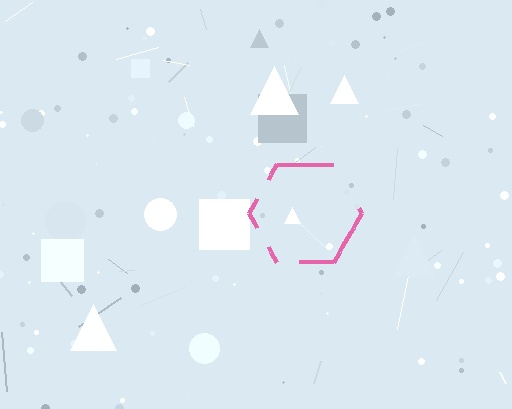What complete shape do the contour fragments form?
The contour fragments form a hexagon.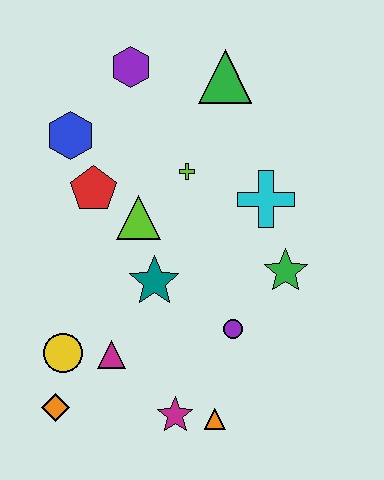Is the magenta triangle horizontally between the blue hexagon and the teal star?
Yes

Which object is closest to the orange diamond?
The yellow circle is closest to the orange diamond.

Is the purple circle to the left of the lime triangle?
No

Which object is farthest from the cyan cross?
The orange diamond is farthest from the cyan cross.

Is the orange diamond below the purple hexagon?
Yes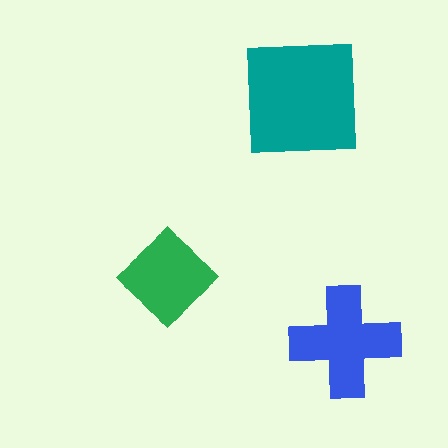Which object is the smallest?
The green diamond.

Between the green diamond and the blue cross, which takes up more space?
The blue cross.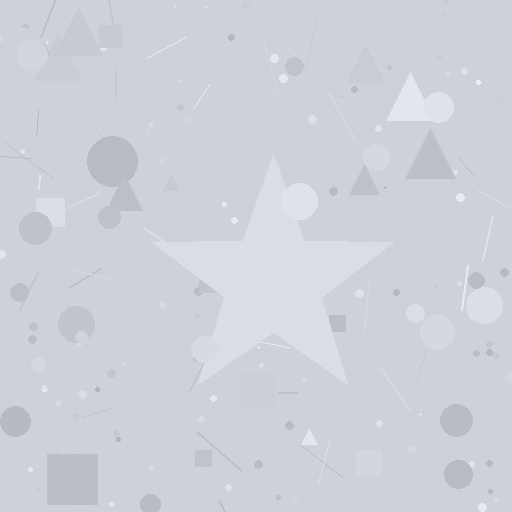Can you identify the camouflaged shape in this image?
The camouflaged shape is a star.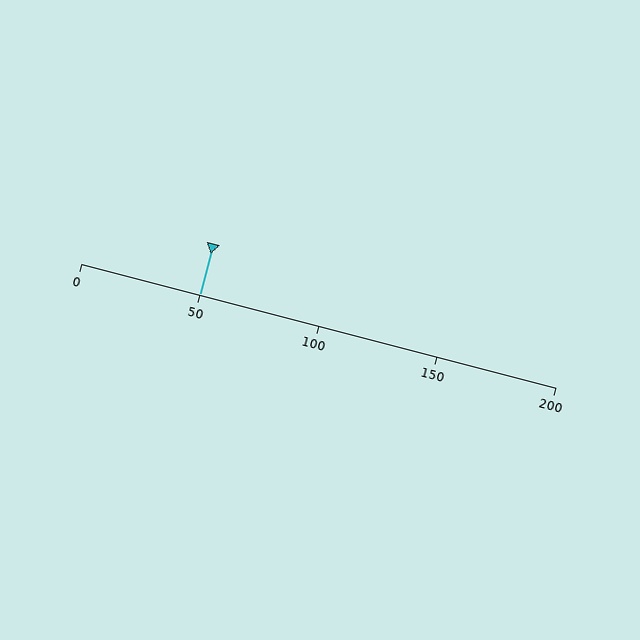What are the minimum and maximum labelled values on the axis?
The axis runs from 0 to 200.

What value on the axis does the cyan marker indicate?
The marker indicates approximately 50.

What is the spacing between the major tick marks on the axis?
The major ticks are spaced 50 apart.